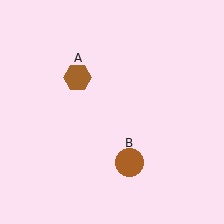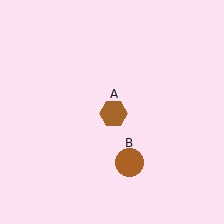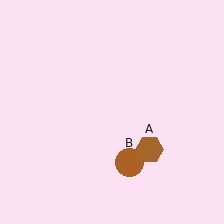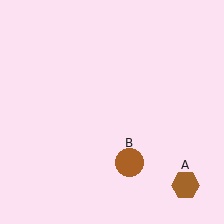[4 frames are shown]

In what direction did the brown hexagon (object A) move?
The brown hexagon (object A) moved down and to the right.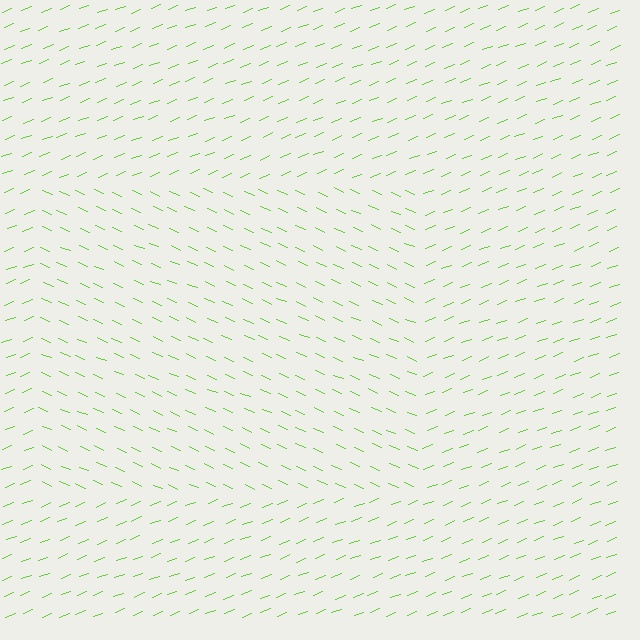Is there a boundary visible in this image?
Yes, there is a texture boundary formed by a change in line orientation.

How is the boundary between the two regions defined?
The boundary is defined purely by a change in line orientation (approximately 45 degrees difference). All lines are the same color and thickness.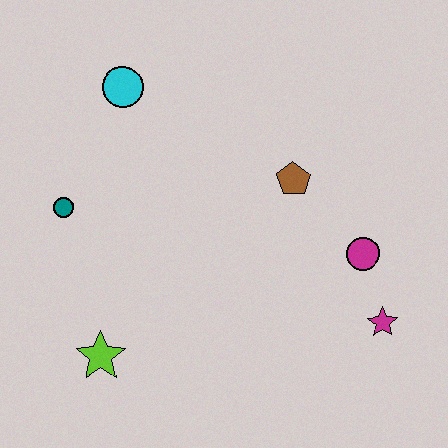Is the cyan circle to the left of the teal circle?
No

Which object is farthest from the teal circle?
The magenta star is farthest from the teal circle.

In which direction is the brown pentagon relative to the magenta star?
The brown pentagon is above the magenta star.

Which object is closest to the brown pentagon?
The magenta circle is closest to the brown pentagon.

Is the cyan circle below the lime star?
No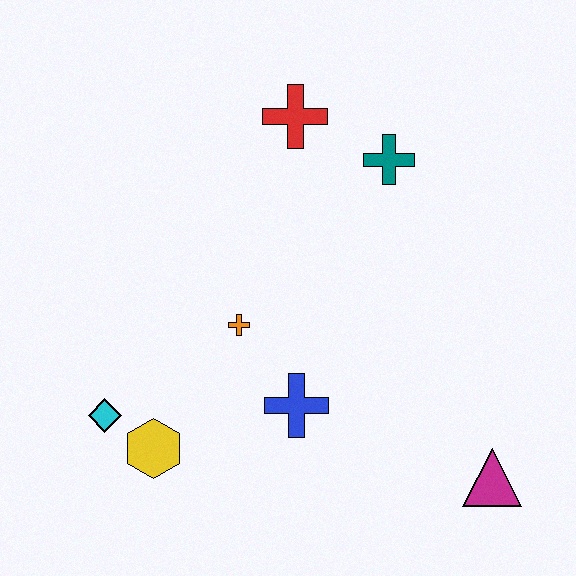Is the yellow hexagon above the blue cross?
No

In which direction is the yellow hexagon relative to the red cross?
The yellow hexagon is below the red cross.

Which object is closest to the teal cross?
The red cross is closest to the teal cross.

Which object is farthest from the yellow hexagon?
The teal cross is farthest from the yellow hexagon.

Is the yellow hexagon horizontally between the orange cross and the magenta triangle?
No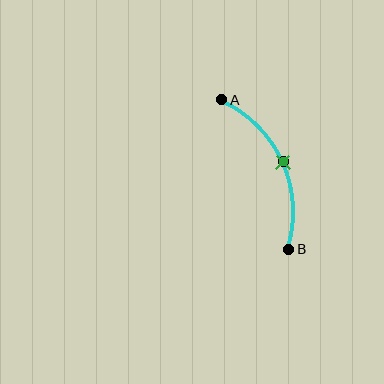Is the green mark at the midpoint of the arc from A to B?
Yes. The green mark lies on the arc at equal arc-length from both A and B — it is the arc midpoint.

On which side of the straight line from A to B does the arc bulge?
The arc bulges to the right of the straight line connecting A and B.